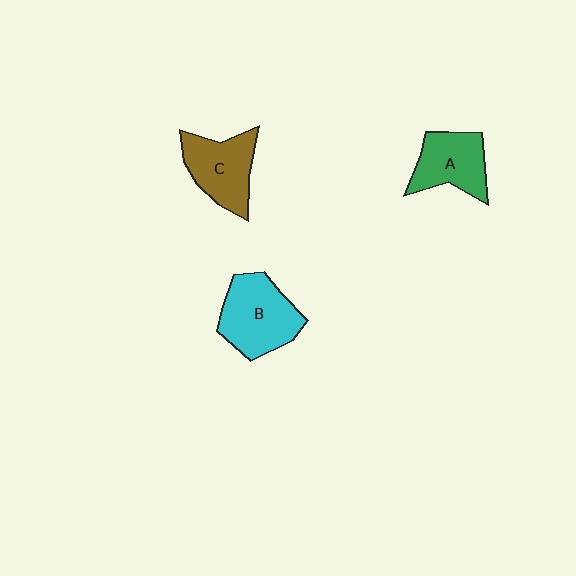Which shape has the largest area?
Shape B (cyan).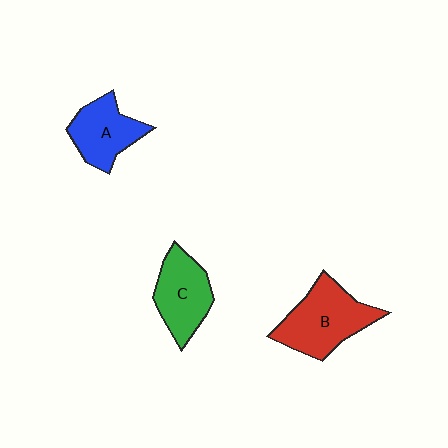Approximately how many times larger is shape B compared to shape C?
Approximately 1.3 times.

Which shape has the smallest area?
Shape A (blue).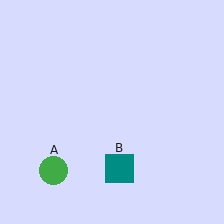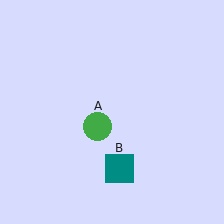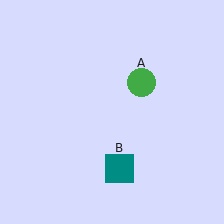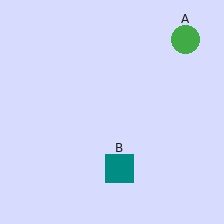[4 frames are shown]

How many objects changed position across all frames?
1 object changed position: green circle (object A).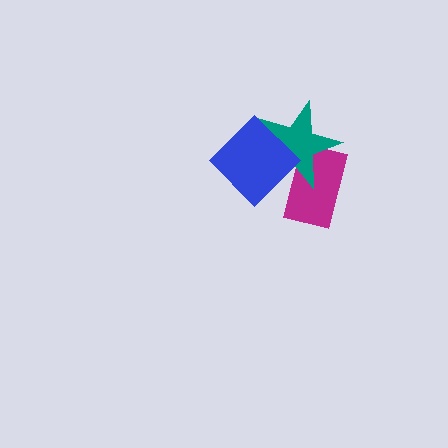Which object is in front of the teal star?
The blue diamond is in front of the teal star.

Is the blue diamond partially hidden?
No, no other shape covers it.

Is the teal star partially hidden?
Yes, it is partially covered by another shape.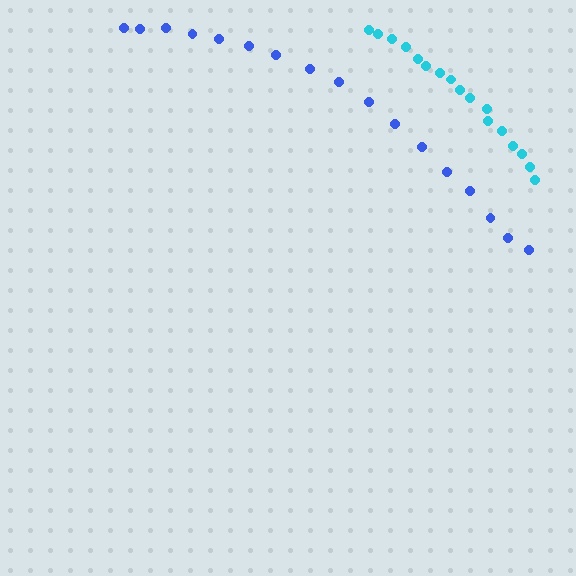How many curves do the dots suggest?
There are 2 distinct paths.